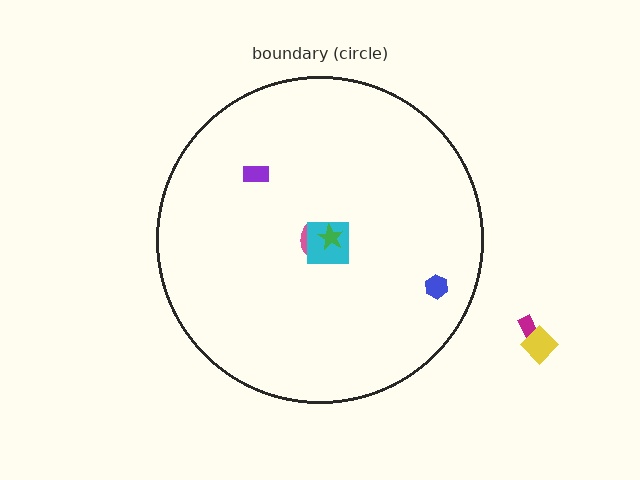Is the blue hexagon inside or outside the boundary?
Inside.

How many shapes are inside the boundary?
5 inside, 2 outside.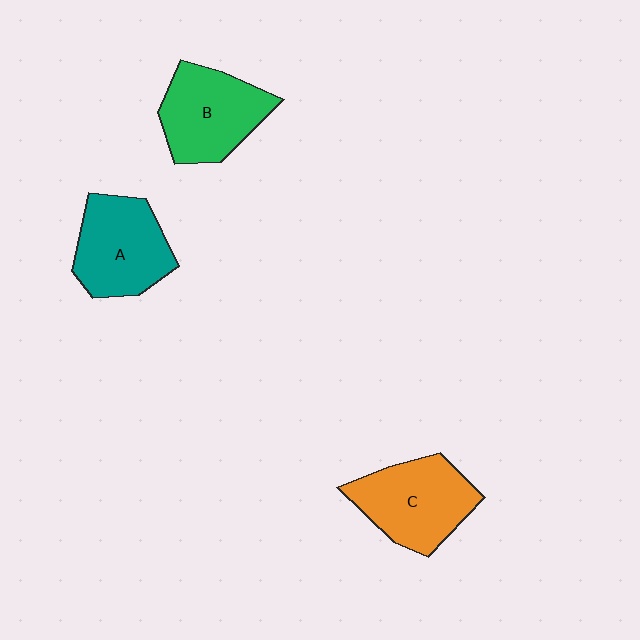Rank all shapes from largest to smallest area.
From largest to smallest: C (orange), A (teal), B (green).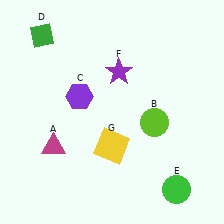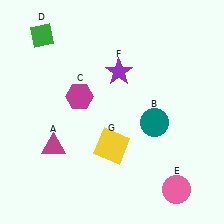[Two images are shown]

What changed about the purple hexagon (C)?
In Image 1, C is purple. In Image 2, it changed to magenta.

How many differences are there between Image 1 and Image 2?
There are 3 differences between the two images.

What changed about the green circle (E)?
In Image 1, E is green. In Image 2, it changed to pink.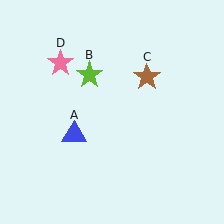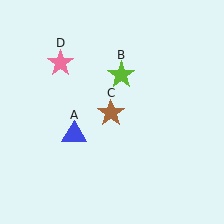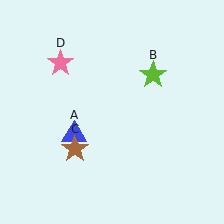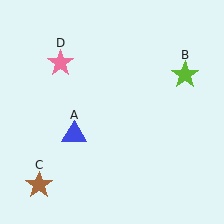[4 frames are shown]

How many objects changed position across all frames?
2 objects changed position: lime star (object B), brown star (object C).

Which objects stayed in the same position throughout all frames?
Blue triangle (object A) and pink star (object D) remained stationary.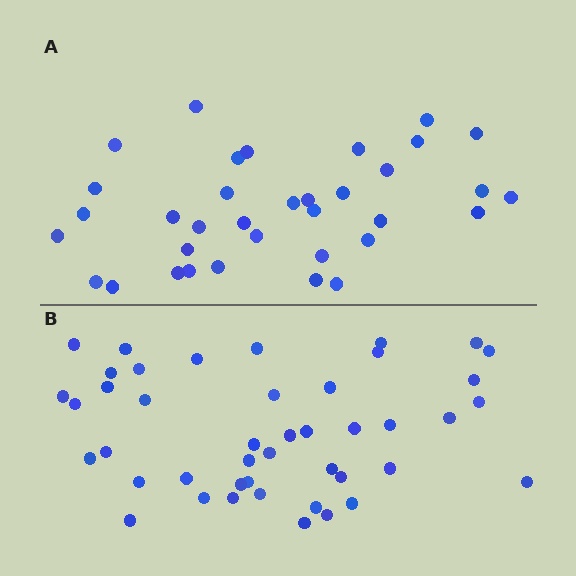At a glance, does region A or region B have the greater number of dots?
Region B (the bottom region) has more dots.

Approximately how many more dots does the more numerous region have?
Region B has roughly 8 or so more dots than region A.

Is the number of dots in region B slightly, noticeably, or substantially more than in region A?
Region B has noticeably more, but not dramatically so. The ratio is roughly 1.3 to 1.